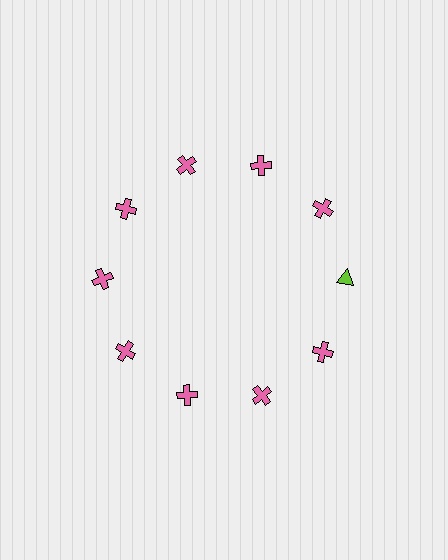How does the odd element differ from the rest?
It differs in both color (lime instead of pink) and shape (triangle instead of cross).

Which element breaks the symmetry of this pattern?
The lime triangle at roughly the 3 o'clock position breaks the symmetry. All other shapes are pink crosses.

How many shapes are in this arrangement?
There are 10 shapes arranged in a ring pattern.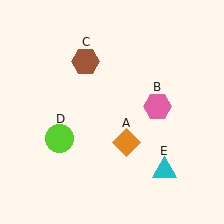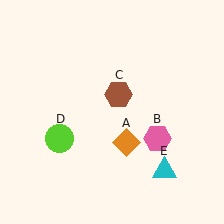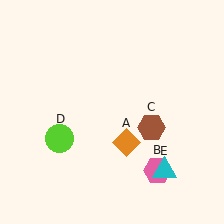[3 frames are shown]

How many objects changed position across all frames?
2 objects changed position: pink hexagon (object B), brown hexagon (object C).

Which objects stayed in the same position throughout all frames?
Orange diamond (object A) and lime circle (object D) and cyan triangle (object E) remained stationary.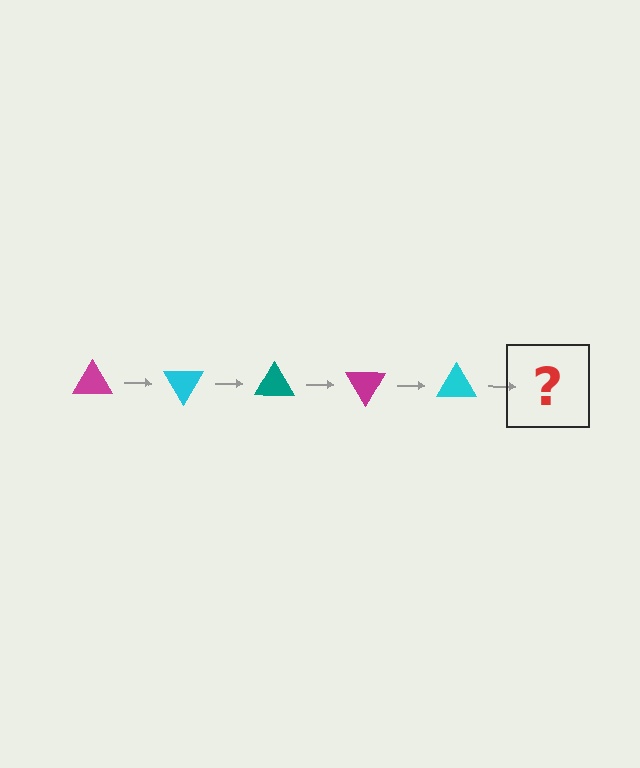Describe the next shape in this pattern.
It should be a teal triangle, rotated 300 degrees from the start.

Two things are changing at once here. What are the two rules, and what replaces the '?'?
The two rules are that it rotates 60 degrees each step and the color cycles through magenta, cyan, and teal. The '?' should be a teal triangle, rotated 300 degrees from the start.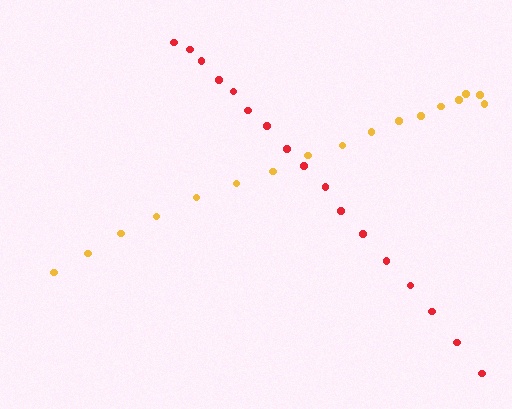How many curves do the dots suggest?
There are 2 distinct paths.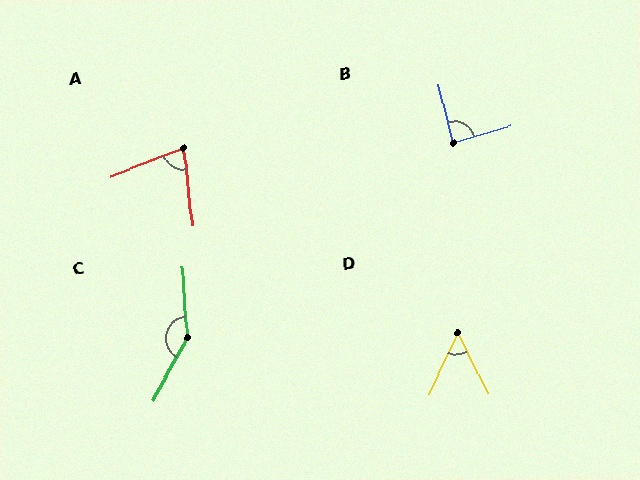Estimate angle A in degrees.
Approximately 75 degrees.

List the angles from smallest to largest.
D (51°), A (75°), B (87°), C (147°).